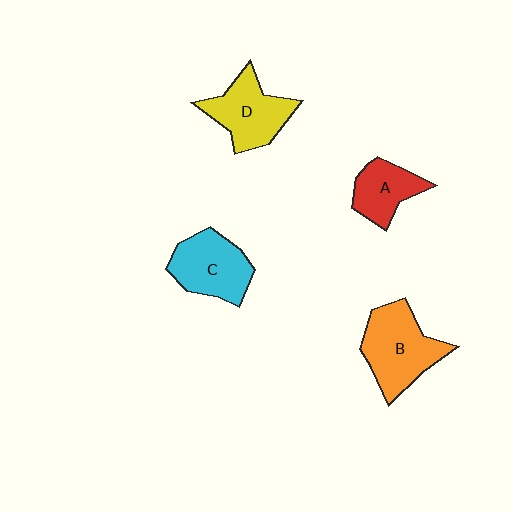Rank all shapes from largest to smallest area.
From largest to smallest: B (orange), C (cyan), D (yellow), A (red).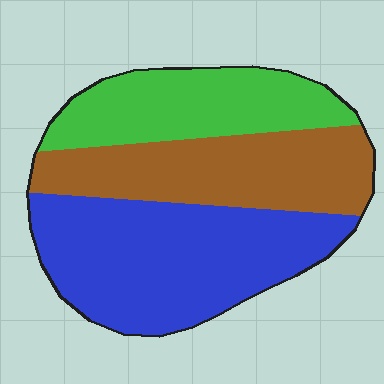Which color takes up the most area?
Blue, at roughly 45%.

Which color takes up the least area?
Green, at roughly 25%.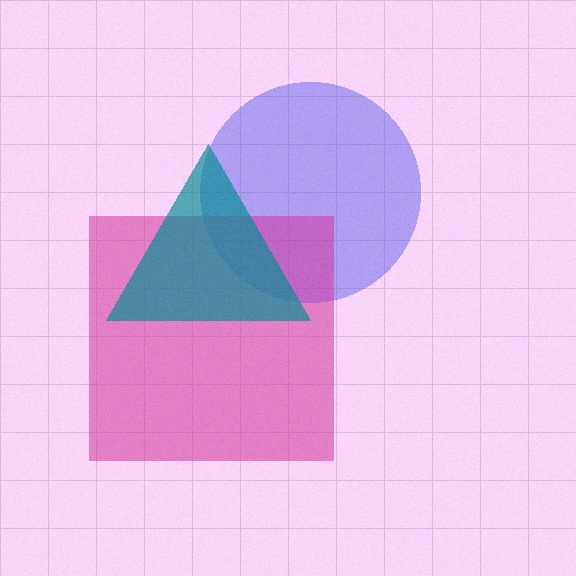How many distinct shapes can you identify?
There are 3 distinct shapes: a blue circle, a magenta square, a teal triangle.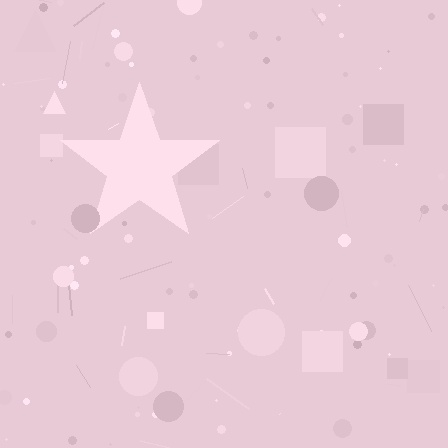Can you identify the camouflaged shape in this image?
The camouflaged shape is a star.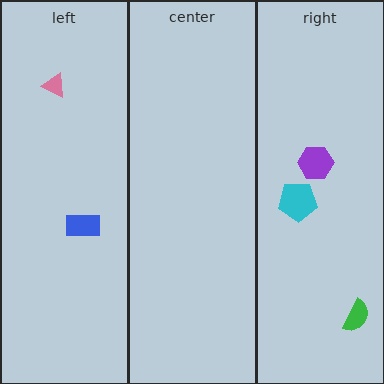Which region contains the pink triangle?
The left region.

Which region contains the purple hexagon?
The right region.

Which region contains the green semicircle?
The right region.